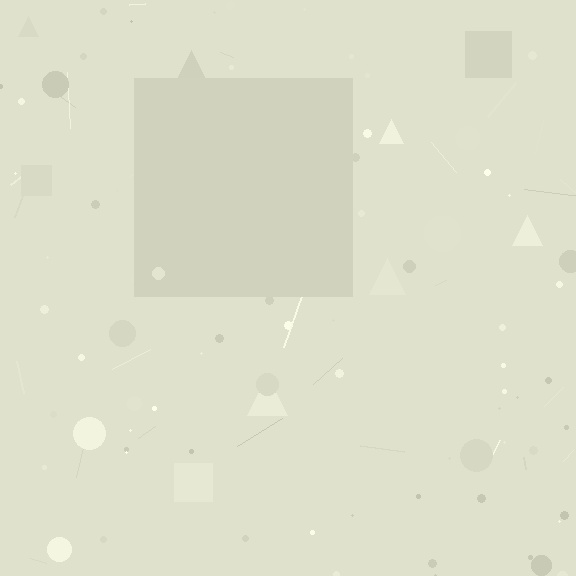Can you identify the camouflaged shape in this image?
The camouflaged shape is a square.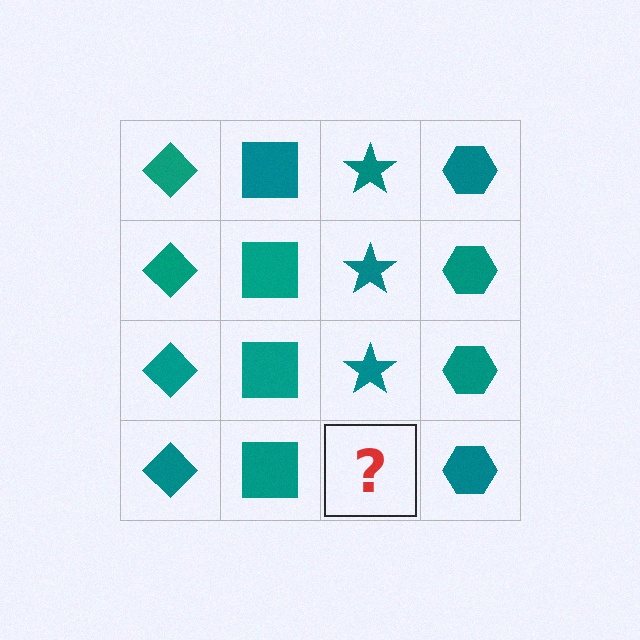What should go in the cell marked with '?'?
The missing cell should contain a teal star.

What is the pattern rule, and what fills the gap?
The rule is that each column has a consistent shape. The gap should be filled with a teal star.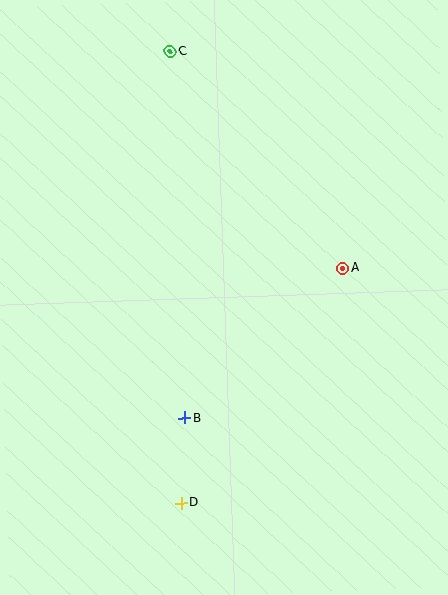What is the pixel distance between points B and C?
The distance between B and C is 367 pixels.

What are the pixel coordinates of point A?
Point A is at (343, 268).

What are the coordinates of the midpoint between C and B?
The midpoint between C and B is at (178, 235).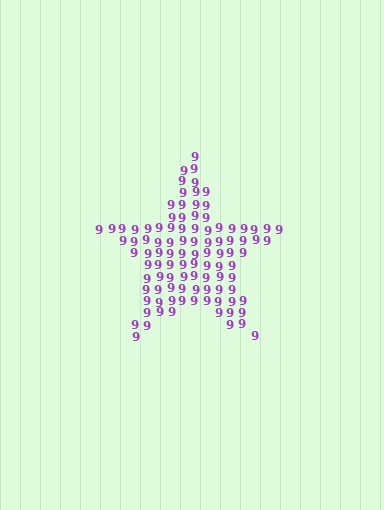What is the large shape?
The large shape is a star.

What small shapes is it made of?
It is made of small digit 9's.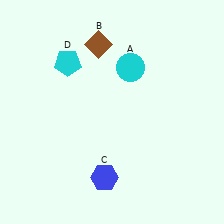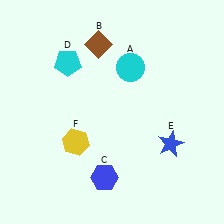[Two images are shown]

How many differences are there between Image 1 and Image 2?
There are 2 differences between the two images.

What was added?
A blue star (E), a yellow hexagon (F) were added in Image 2.